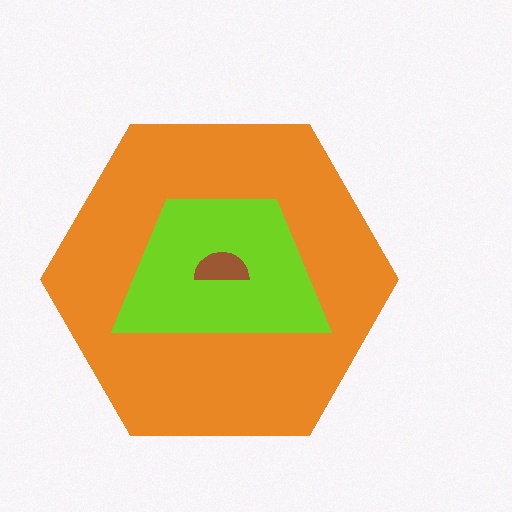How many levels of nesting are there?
3.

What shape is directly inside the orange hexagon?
The lime trapezoid.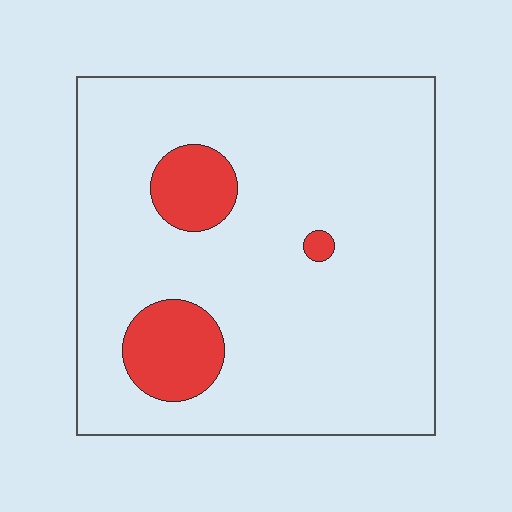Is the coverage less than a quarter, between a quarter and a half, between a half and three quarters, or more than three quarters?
Less than a quarter.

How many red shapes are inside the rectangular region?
3.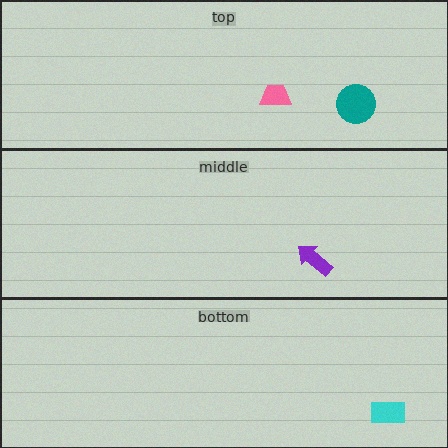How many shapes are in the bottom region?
1.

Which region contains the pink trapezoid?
The top region.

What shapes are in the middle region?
The purple arrow.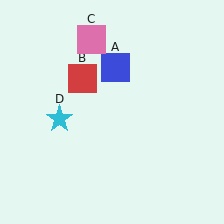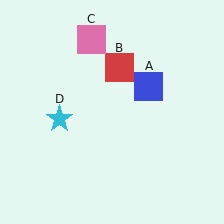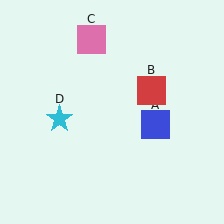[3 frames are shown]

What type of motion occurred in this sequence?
The blue square (object A), red square (object B) rotated clockwise around the center of the scene.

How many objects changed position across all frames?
2 objects changed position: blue square (object A), red square (object B).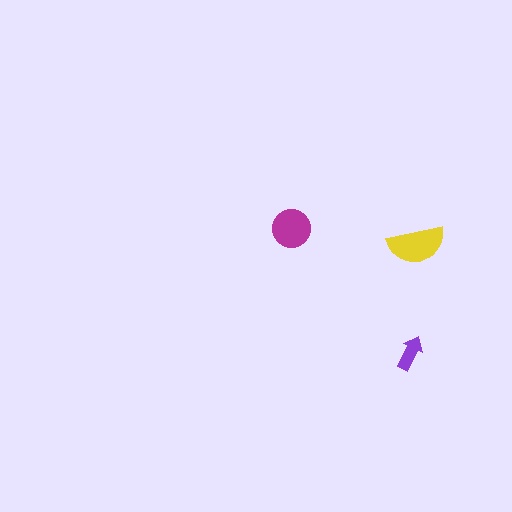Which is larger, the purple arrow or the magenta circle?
The magenta circle.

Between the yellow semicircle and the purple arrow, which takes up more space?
The yellow semicircle.